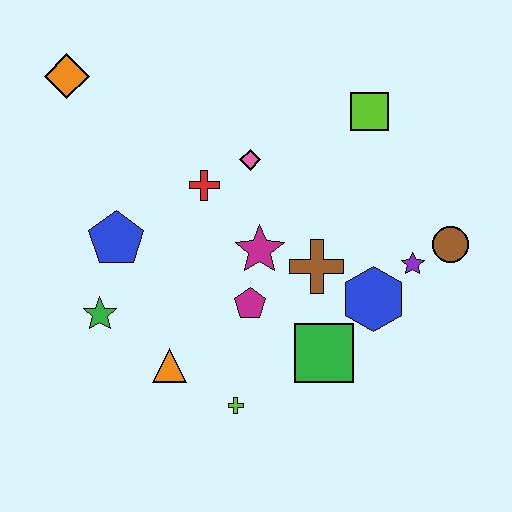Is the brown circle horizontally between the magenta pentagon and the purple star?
No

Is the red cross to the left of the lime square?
Yes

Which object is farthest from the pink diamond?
The lime cross is farthest from the pink diamond.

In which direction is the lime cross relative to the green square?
The lime cross is to the left of the green square.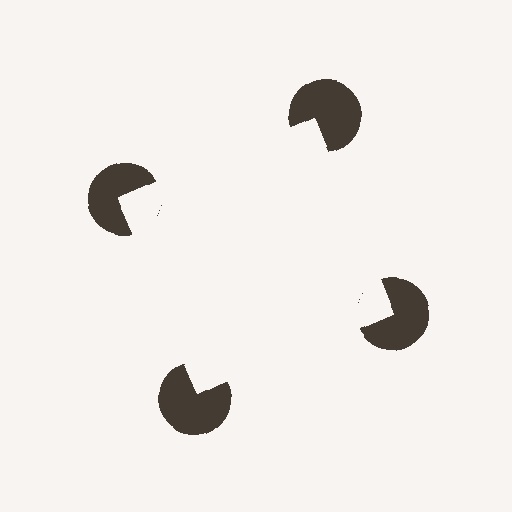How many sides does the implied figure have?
4 sides.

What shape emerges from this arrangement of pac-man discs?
An illusory square — its edges are inferred from the aligned wedge cuts in the pac-man discs, not physically drawn.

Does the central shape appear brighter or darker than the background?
It typically appears slightly brighter than the background, even though no actual brightness change is drawn.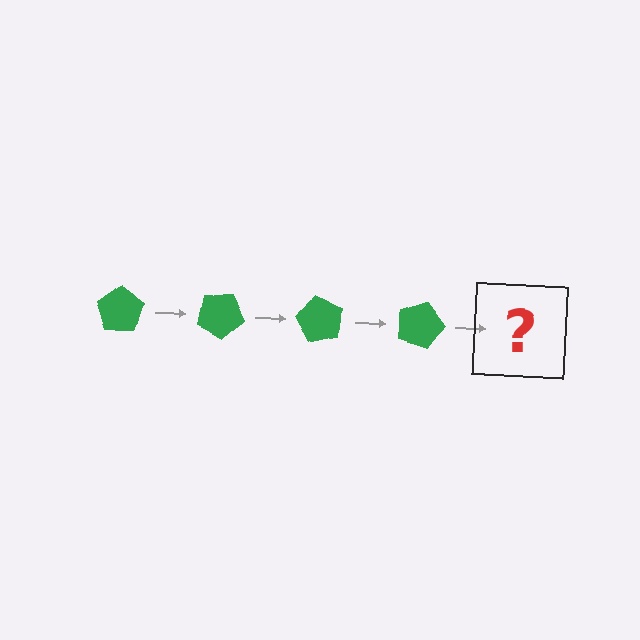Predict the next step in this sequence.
The next step is a green pentagon rotated 120 degrees.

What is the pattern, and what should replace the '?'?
The pattern is that the pentagon rotates 30 degrees each step. The '?' should be a green pentagon rotated 120 degrees.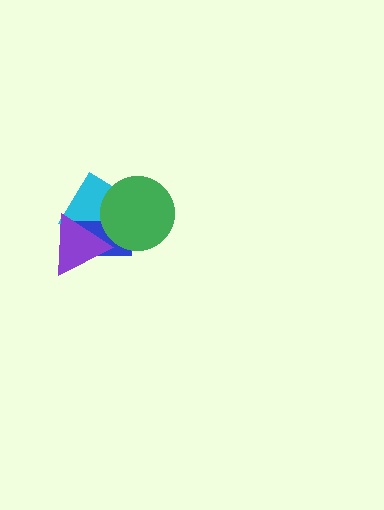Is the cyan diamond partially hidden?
Yes, it is partially covered by another shape.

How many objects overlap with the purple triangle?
2 objects overlap with the purple triangle.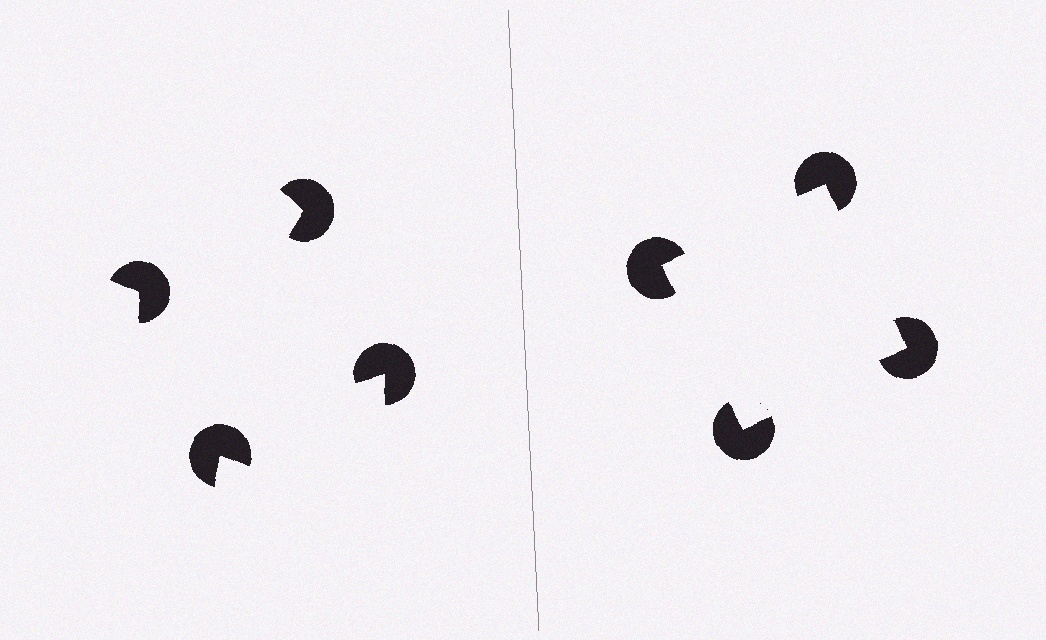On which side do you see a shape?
An illusory square appears on the right side. On the left side the wedge cuts are rotated, so no coherent shape forms.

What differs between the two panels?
The pac-man discs are positioned identically on both sides; only the wedge orientations differ. On the right they align to a square; on the left they are misaligned.